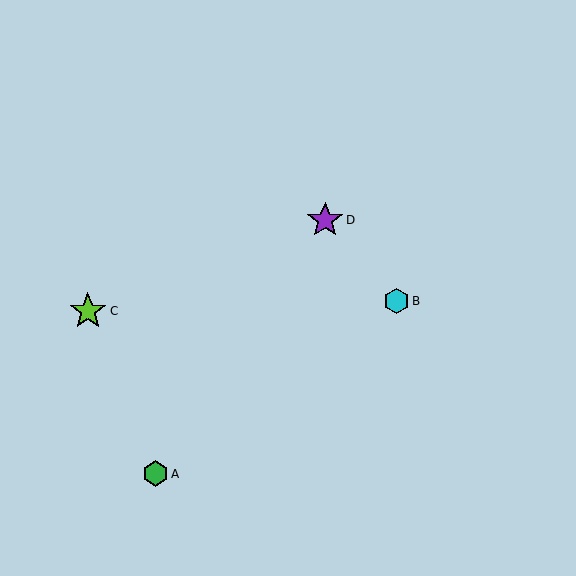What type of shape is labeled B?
Shape B is a cyan hexagon.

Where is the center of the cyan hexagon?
The center of the cyan hexagon is at (396, 301).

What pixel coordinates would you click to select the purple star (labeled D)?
Click at (325, 220) to select the purple star D.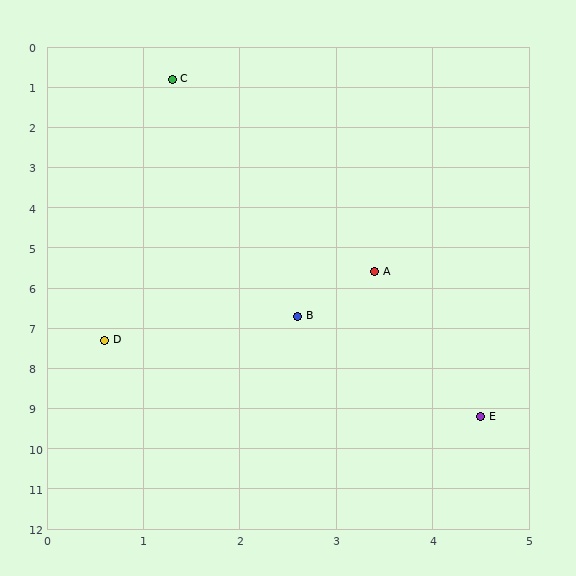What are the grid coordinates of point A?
Point A is at approximately (3.4, 5.6).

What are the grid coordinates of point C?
Point C is at approximately (1.3, 0.8).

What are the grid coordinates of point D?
Point D is at approximately (0.6, 7.3).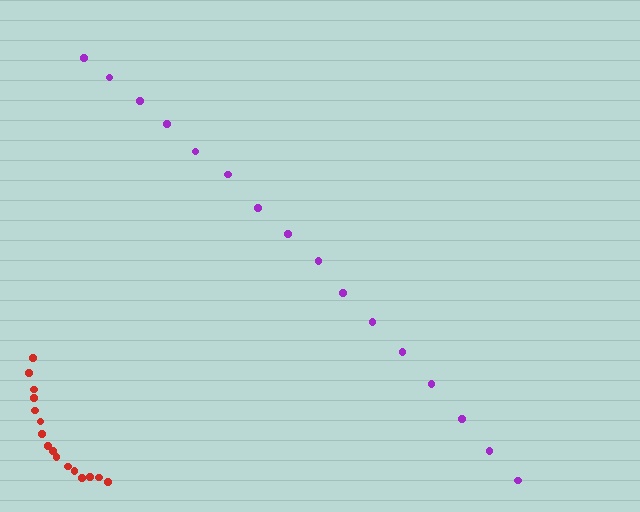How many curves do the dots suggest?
There are 2 distinct paths.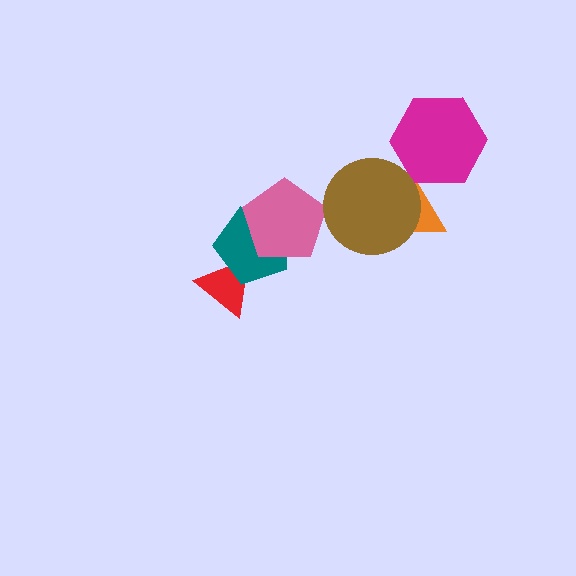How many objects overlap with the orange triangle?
2 objects overlap with the orange triangle.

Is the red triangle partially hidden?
Yes, it is partially covered by another shape.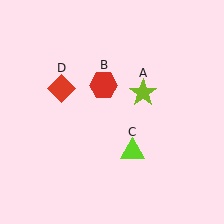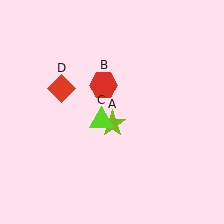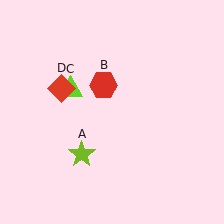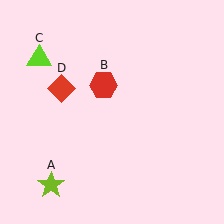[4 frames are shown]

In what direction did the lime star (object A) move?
The lime star (object A) moved down and to the left.